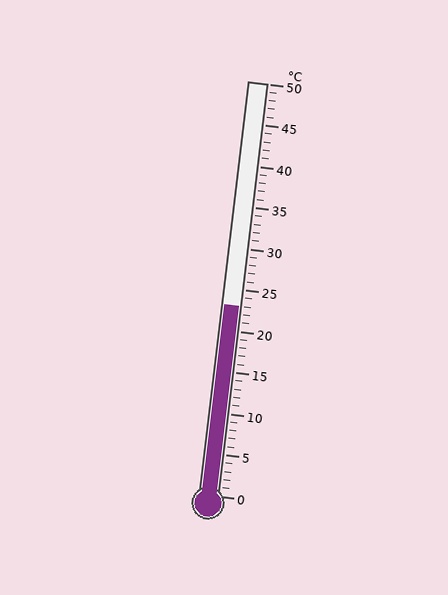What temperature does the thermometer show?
The thermometer shows approximately 23°C.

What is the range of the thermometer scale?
The thermometer scale ranges from 0°C to 50°C.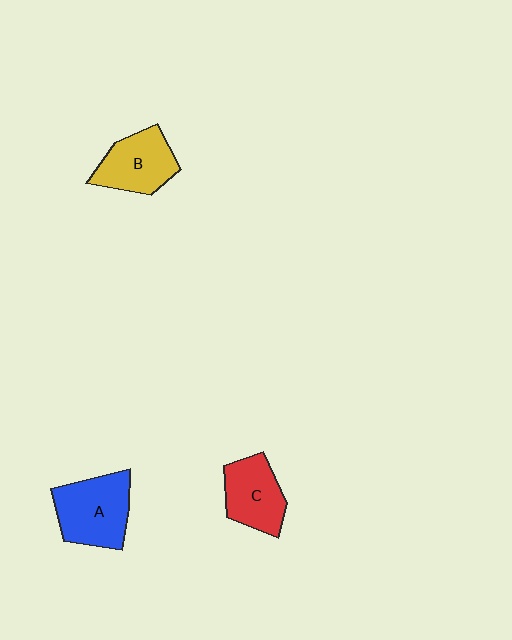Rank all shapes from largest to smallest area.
From largest to smallest: A (blue), B (yellow), C (red).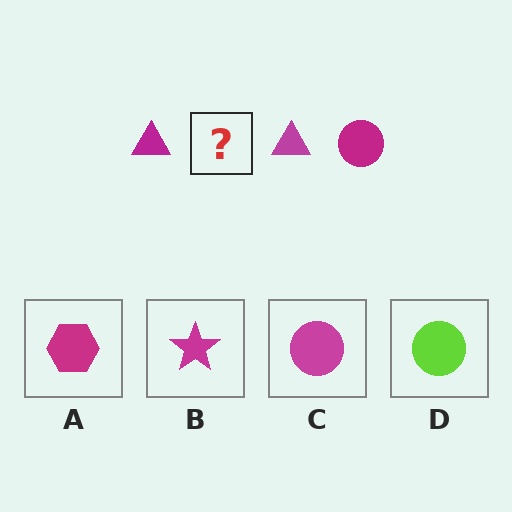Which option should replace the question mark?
Option C.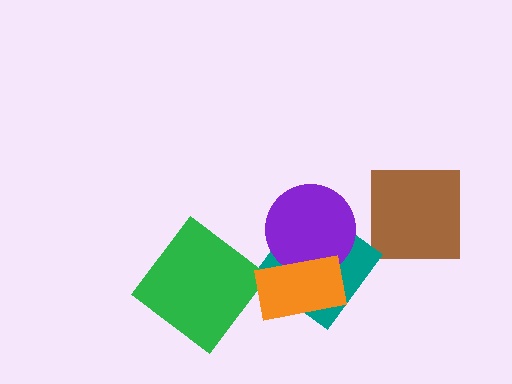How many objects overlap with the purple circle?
2 objects overlap with the purple circle.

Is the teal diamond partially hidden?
Yes, it is partially covered by another shape.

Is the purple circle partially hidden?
Yes, it is partially covered by another shape.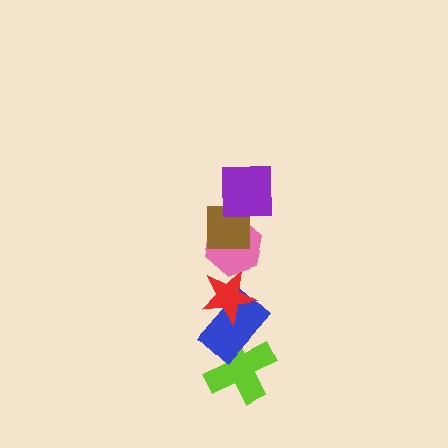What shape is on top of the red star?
The pink hexagon is on top of the red star.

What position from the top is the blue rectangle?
The blue rectangle is 5th from the top.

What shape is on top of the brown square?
The purple square is on top of the brown square.